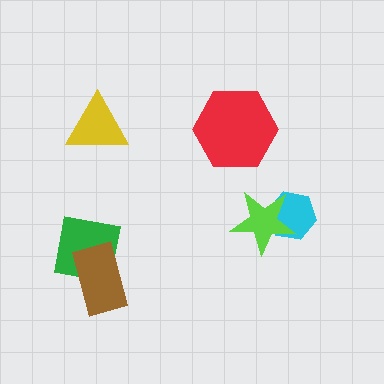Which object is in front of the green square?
The brown rectangle is in front of the green square.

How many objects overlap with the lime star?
1 object overlaps with the lime star.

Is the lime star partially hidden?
No, no other shape covers it.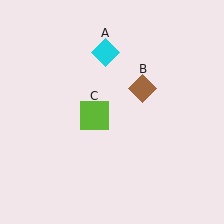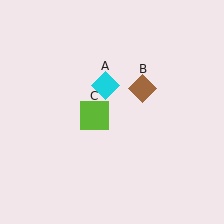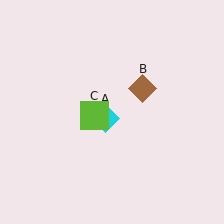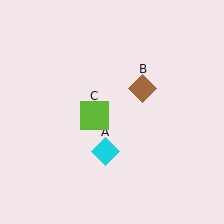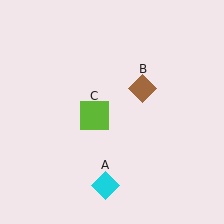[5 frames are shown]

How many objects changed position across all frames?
1 object changed position: cyan diamond (object A).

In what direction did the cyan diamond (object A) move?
The cyan diamond (object A) moved down.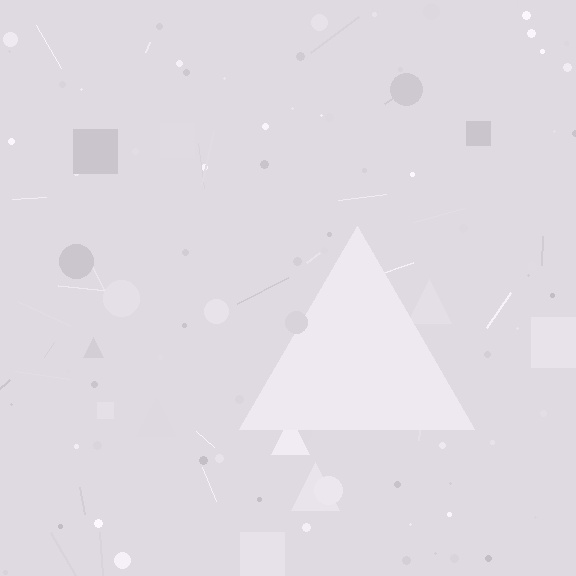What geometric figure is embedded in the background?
A triangle is embedded in the background.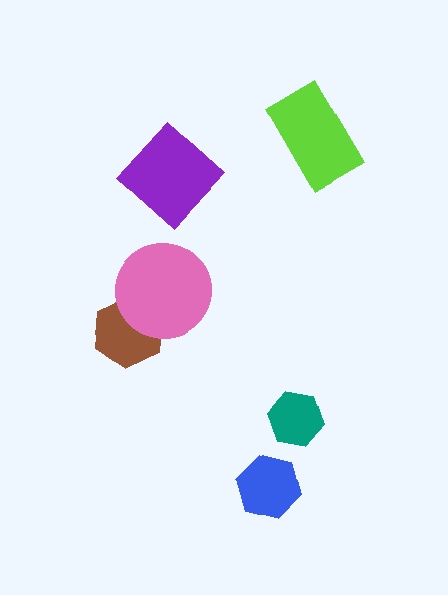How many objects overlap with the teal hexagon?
0 objects overlap with the teal hexagon.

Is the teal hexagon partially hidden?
No, no other shape covers it.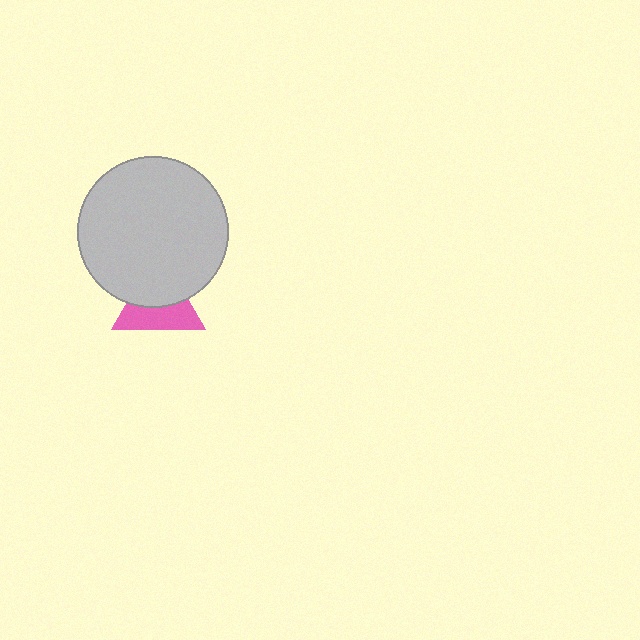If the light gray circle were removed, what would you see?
You would see the complete pink triangle.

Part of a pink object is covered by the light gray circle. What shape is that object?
It is a triangle.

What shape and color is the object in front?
The object in front is a light gray circle.